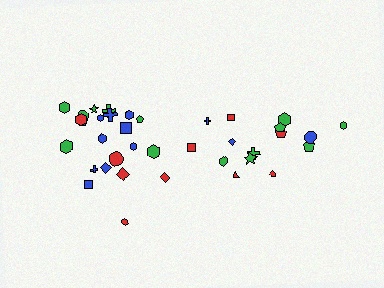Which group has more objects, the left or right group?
The left group.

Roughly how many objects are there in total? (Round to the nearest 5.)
Roughly 35 objects in total.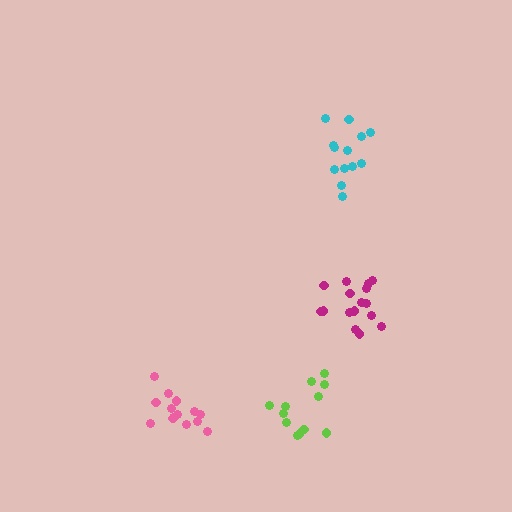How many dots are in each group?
Group 1: 13 dots, Group 2: 12 dots, Group 3: 16 dots, Group 4: 14 dots (55 total).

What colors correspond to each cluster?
The clusters are colored: cyan, lime, magenta, pink.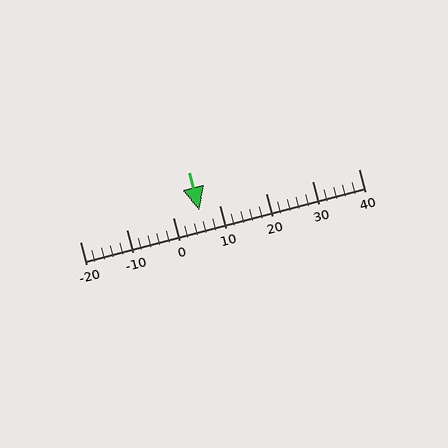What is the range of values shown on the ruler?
The ruler shows values from -20 to 40.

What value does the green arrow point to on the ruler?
The green arrow points to approximately 6.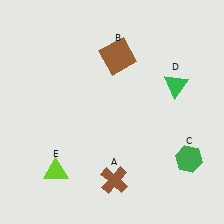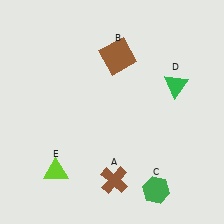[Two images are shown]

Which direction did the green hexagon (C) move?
The green hexagon (C) moved left.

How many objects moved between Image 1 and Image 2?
1 object moved between the two images.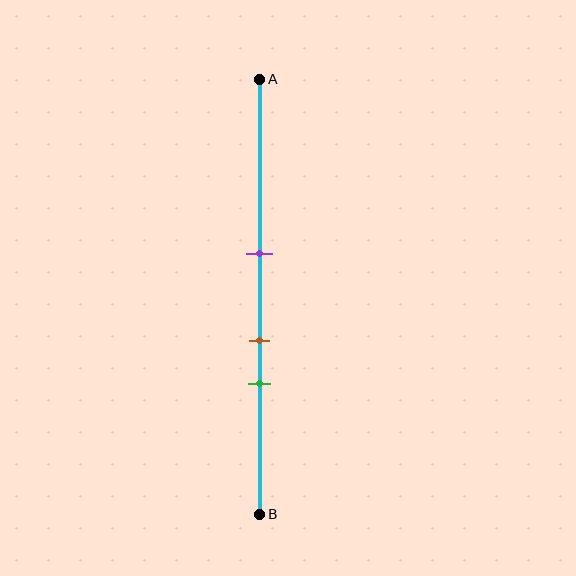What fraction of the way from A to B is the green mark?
The green mark is approximately 70% (0.7) of the way from A to B.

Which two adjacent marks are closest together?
The brown and green marks are the closest adjacent pair.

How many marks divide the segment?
There are 3 marks dividing the segment.